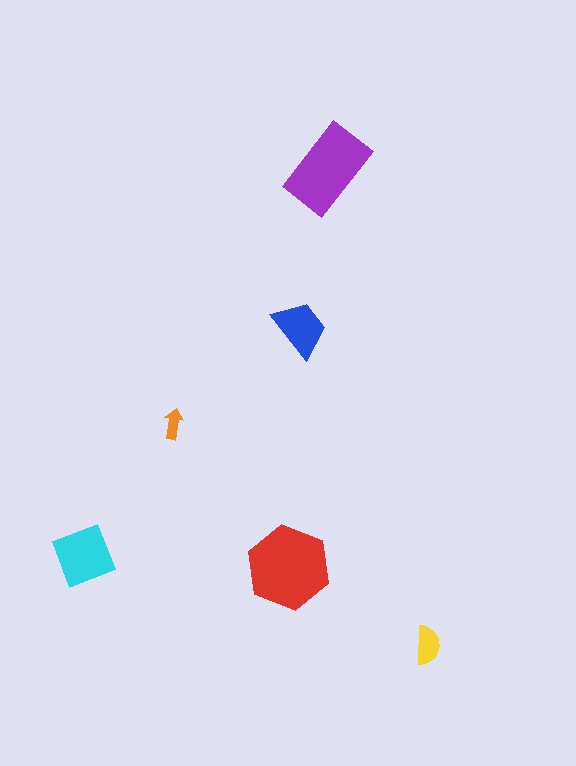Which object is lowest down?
The yellow semicircle is bottommost.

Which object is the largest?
The red hexagon.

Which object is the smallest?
The orange arrow.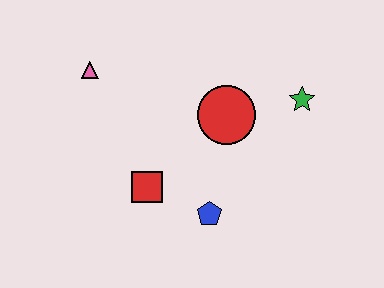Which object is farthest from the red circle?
The pink triangle is farthest from the red circle.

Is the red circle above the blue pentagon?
Yes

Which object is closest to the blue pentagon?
The red square is closest to the blue pentagon.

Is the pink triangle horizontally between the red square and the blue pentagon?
No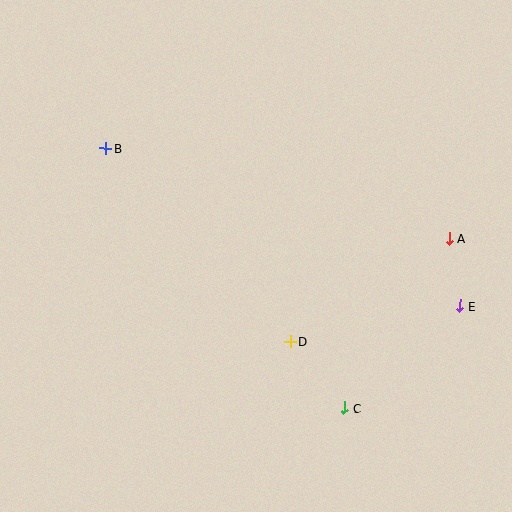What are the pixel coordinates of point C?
Point C is at (345, 408).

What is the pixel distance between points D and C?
The distance between D and C is 86 pixels.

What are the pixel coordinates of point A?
Point A is at (449, 239).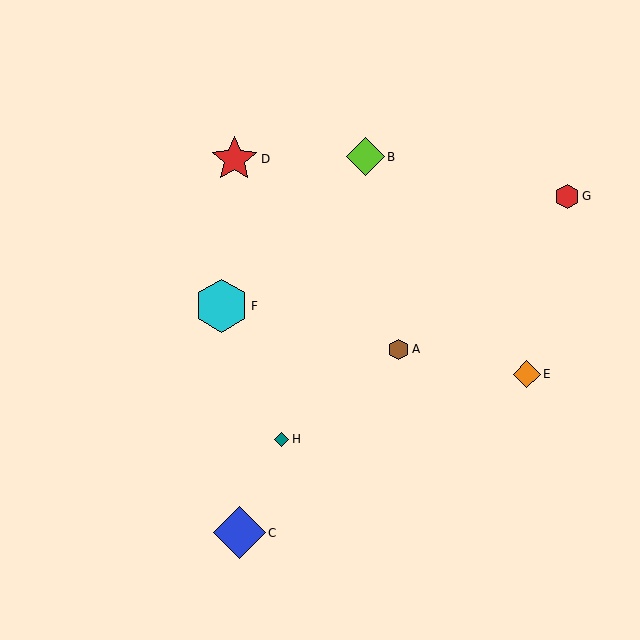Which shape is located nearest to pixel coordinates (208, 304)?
The cyan hexagon (labeled F) at (221, 306) is nearest to that location.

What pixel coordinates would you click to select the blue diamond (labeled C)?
Click at (239, 533) to select the blue diamond C.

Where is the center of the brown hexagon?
The center of the brown hexagon is at (398, 349).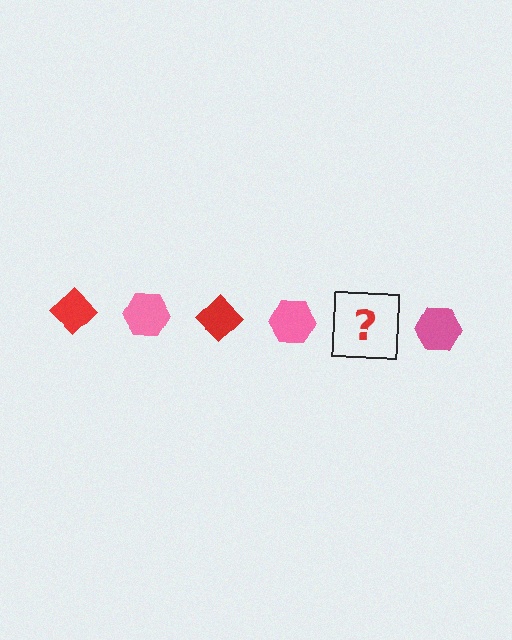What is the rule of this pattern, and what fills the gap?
The rule is that the pattern alternates between red diamond and pink hexagon. The gap should be filled with a red diamond.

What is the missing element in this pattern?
The missing element is a red diamond.